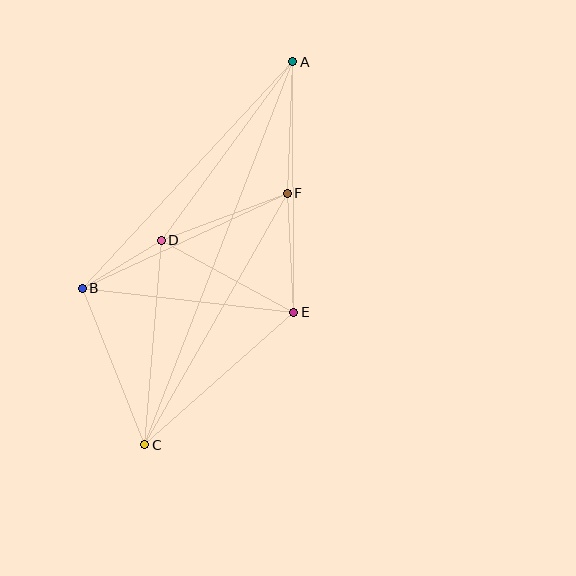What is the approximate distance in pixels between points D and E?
The distance between D and E is approximately 151 pixels.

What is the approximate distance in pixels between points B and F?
The distance between B and F is approximately 226 pixels.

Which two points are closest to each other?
Points B and D are closest to each other.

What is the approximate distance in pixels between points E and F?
The distance between E and F is approximately 119 pixels.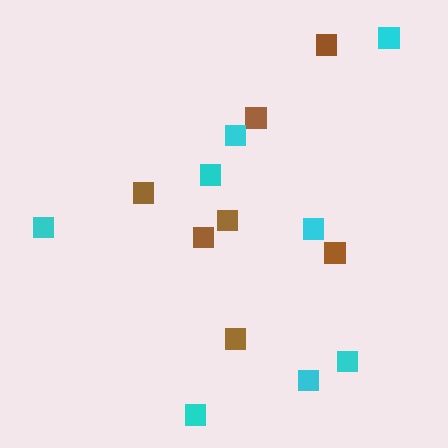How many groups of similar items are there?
There are 2 groups: one group of brown squares (7) and one group of cyan squares (8).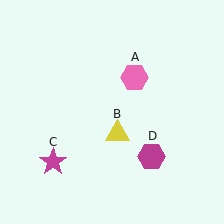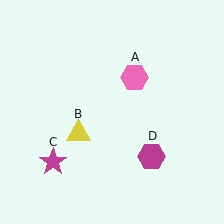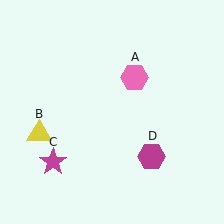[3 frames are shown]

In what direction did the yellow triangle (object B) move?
The yellow triangle (object B) moved left.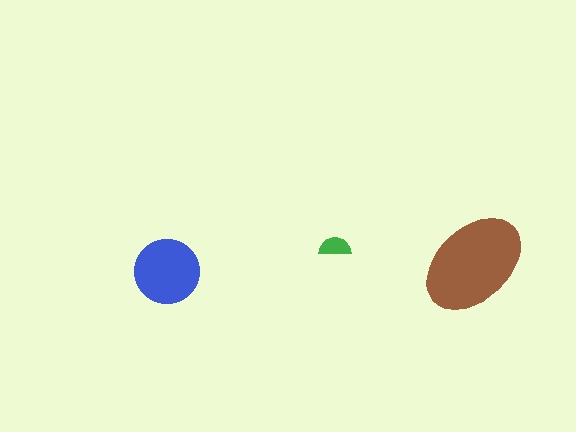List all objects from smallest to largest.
The green semicircle, the blue circle, the brown ellipse.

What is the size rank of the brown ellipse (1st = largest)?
1st.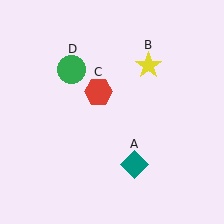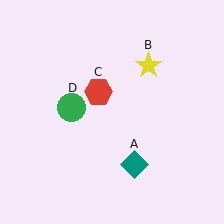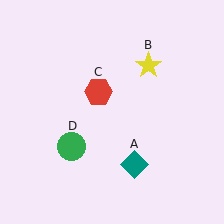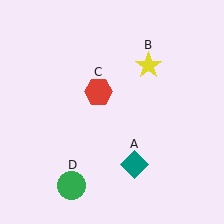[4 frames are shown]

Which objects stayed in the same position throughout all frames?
Teal diamond (object A) and yellow star (object B) and red hexagon (object C) remained stationary.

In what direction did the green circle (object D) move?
The green circle (object D) moved down.